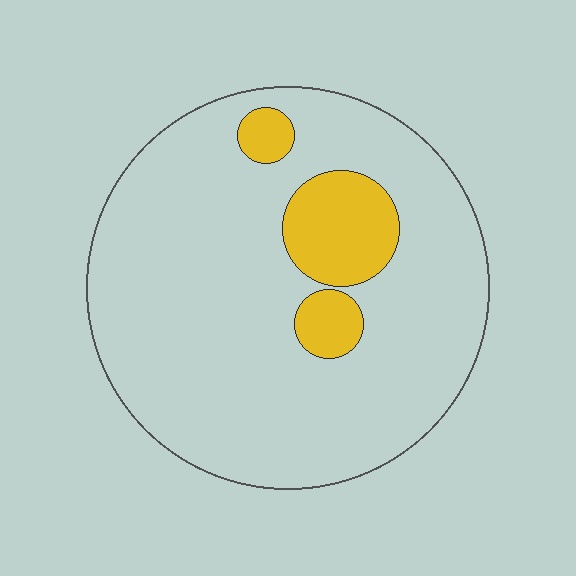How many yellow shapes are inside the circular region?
3.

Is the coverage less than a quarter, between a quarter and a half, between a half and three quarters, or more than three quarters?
Less than a quarter.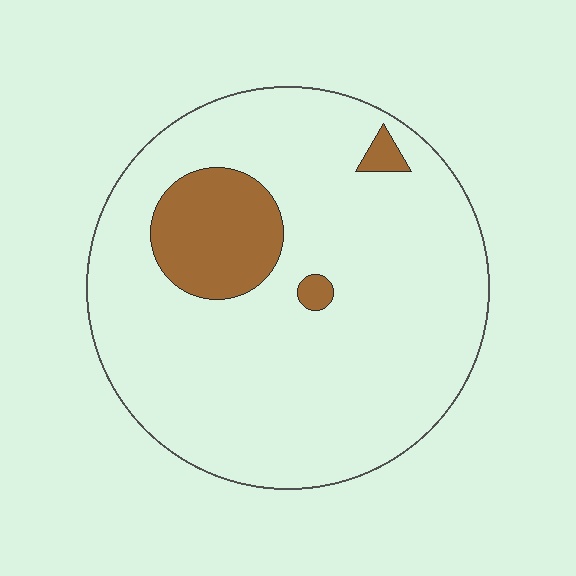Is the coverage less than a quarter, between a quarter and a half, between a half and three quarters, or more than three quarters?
Less than a quarter.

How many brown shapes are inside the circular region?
3.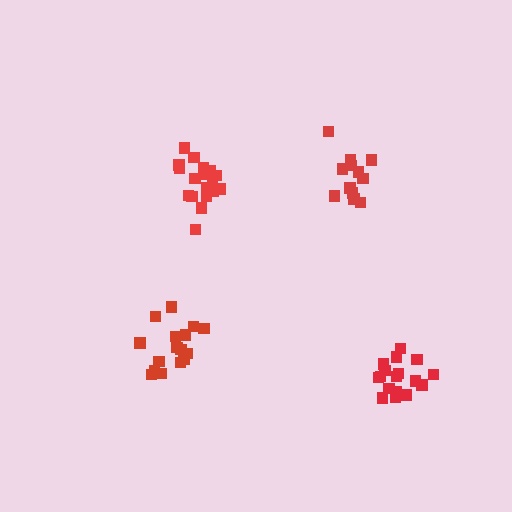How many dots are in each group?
Group 1: 18 dots, Group 2: 17 dots, Group 3: 12 dots, Group 4: 17 dots (64 total).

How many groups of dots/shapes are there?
There are 4 groups.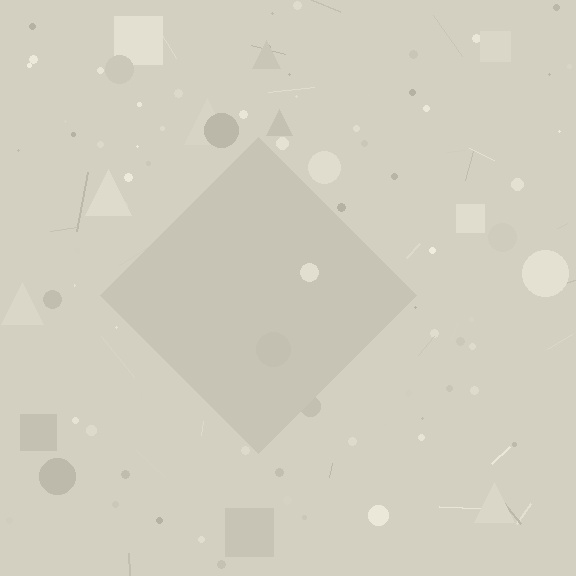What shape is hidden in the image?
A diamond is hidden in the image.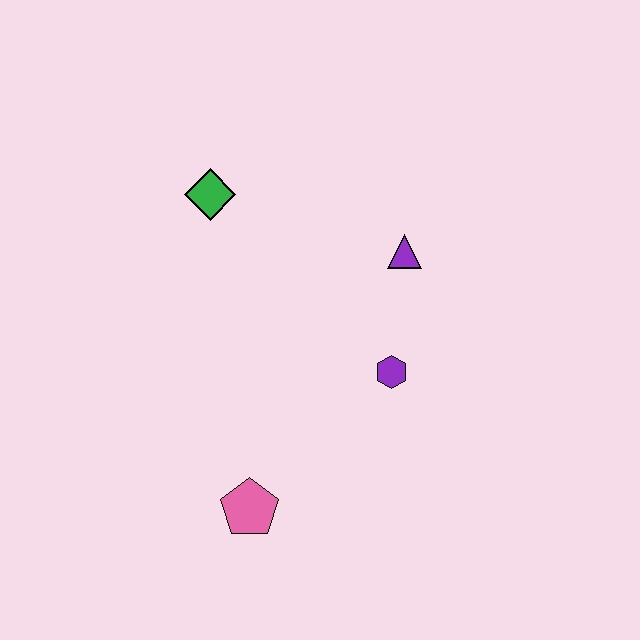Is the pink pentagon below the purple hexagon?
Yes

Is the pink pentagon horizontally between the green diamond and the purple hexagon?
Yes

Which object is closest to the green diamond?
The purple triangle is closest to the green diamond.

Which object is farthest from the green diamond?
The pink pentagon is farthest from the green diamond.